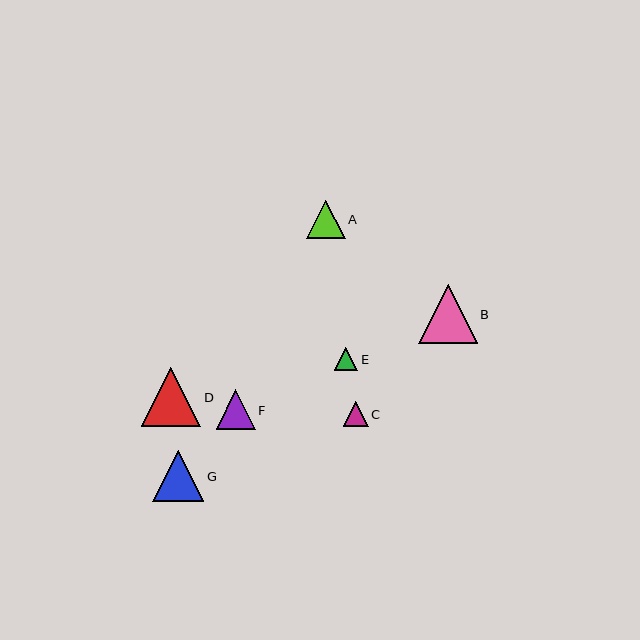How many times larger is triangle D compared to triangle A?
Triangle D is approximately 1.5 times the size of triangle A.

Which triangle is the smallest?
Triangle E is the smallest with a size of approximately 24 pixels.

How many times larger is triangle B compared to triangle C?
Triangle B is approximately 2.4 times the size of triangle C.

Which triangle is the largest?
Triangle D is the largest with a size of approximately 59 pixels.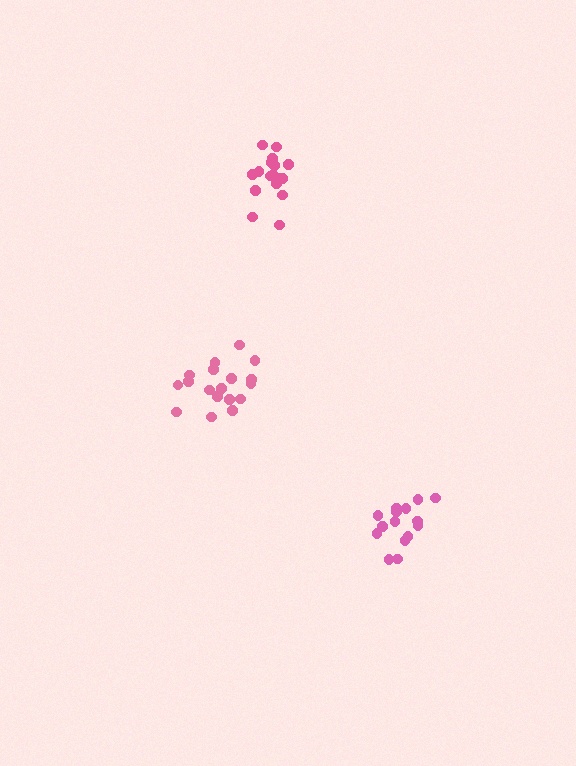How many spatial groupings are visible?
There are 3 spatial groupings.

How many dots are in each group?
Group 1: 15 dots, Group 2: 18 dots, Group 3: 17 dots (50 total).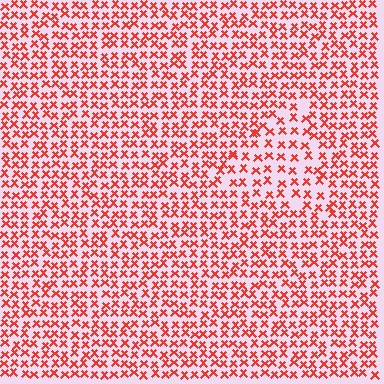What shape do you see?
I see a triangle.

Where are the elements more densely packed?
The elements are more densely packed outside the triangle boundary.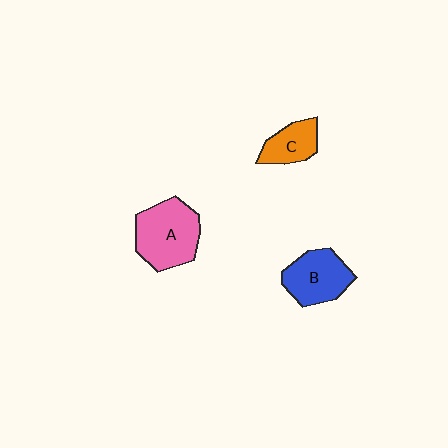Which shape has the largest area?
Shape A (pink).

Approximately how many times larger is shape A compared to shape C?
Approximately 1.9 times.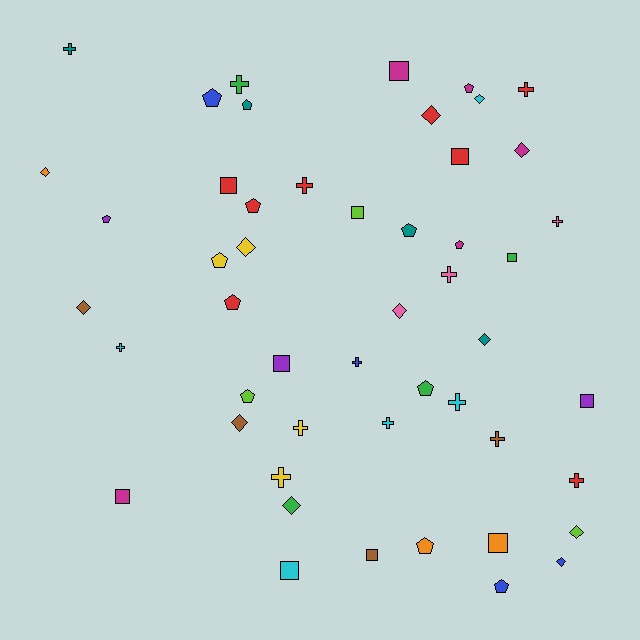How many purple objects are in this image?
There are 3 purple objects.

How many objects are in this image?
There are 50 objects.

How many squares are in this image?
There are 11 squares.